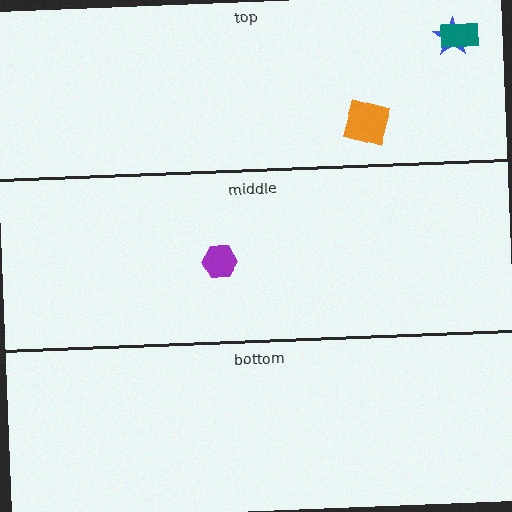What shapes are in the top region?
The blue star, the orange square, the teal rectangle.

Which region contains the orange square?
The top region.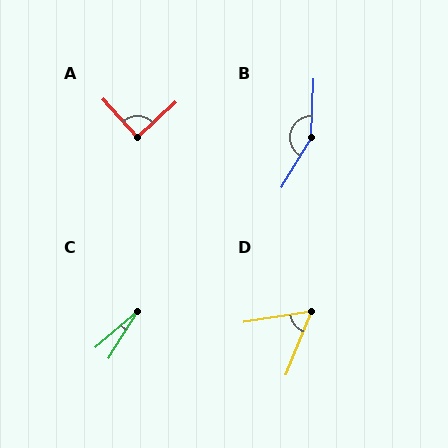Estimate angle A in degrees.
Approximately 89 degrees.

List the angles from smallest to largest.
C (17°), D (59°), A (89°), B (151°).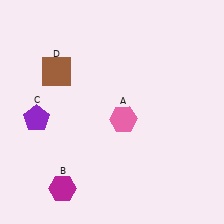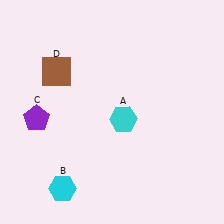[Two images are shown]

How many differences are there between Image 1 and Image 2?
There are 2 differences between the two images.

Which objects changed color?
A changed from pink to cyan. B changed from magenta to cyan.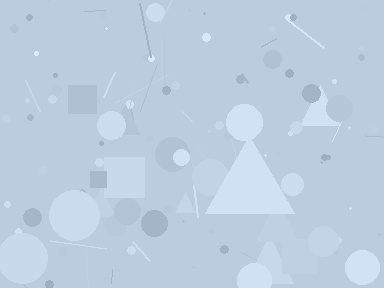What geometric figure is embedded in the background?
A triangle is embedded in the background.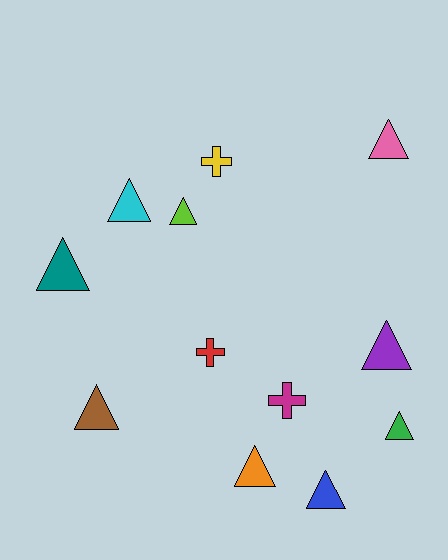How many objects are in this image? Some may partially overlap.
There are 12 objects.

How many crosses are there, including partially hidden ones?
There are 3 crosses.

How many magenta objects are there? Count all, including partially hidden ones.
There is 1 magenta object.